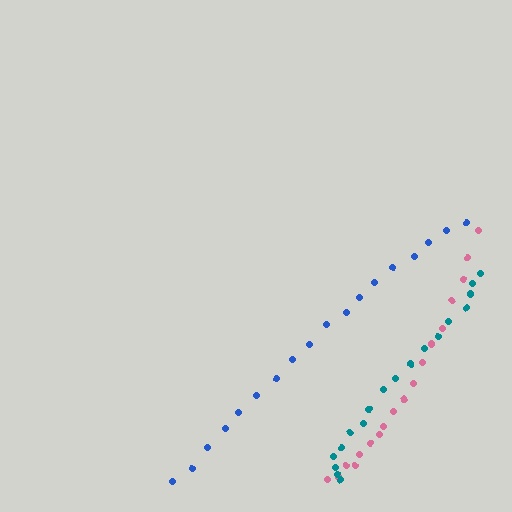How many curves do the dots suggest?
There are 3 distinct paths.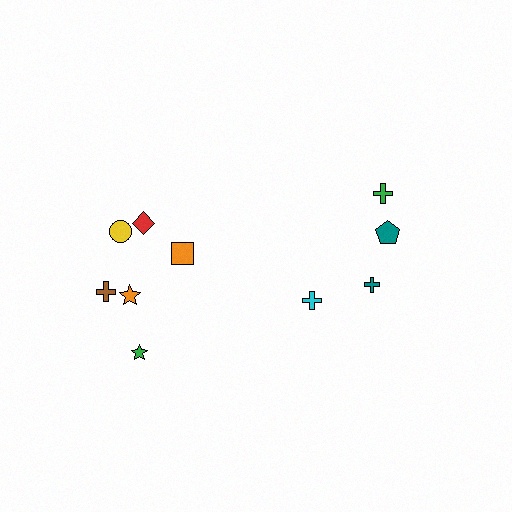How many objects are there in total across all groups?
There are 10 objects.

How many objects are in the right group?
There are 4 objects.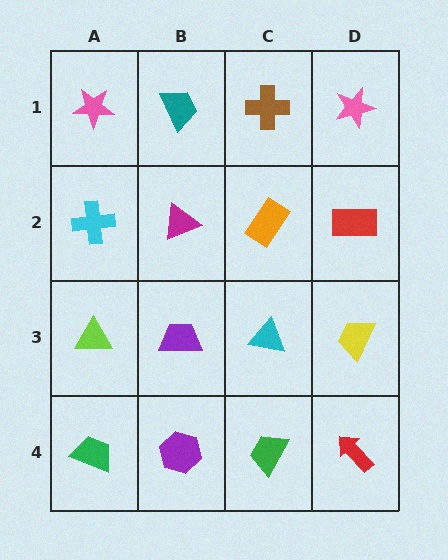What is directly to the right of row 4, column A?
A purple hexagon.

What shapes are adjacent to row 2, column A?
A pink star (row 1, column A), a lime triangle (row 3, column A), a magenta triangle (row 2, column B).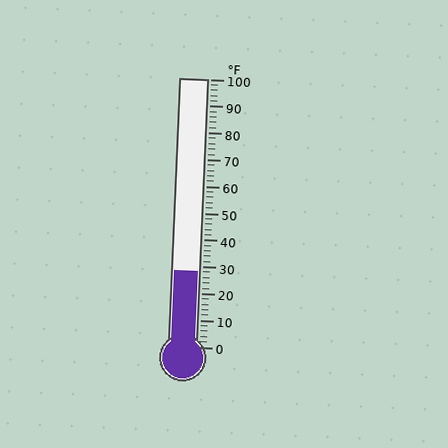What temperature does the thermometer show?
The thermometer shows approximately 28°F.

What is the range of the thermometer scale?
The thermometer scale ranges from 0°F to 100°F.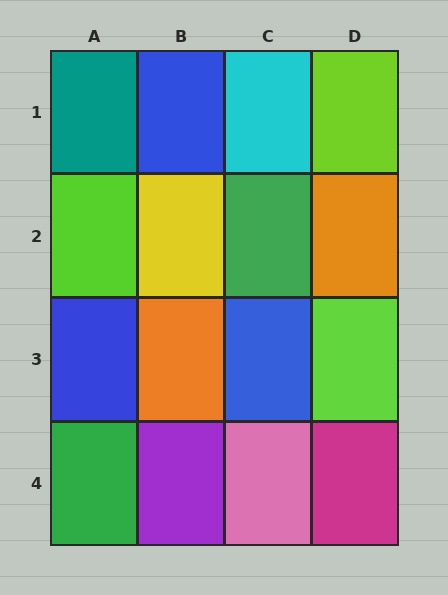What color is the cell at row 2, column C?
Green.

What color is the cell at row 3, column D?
Lime.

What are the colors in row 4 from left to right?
Green, purple, pink, magenta.